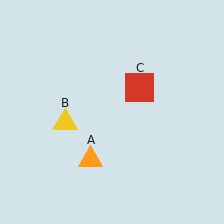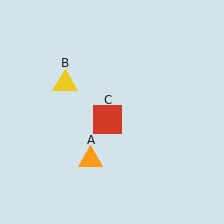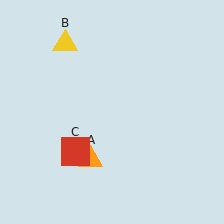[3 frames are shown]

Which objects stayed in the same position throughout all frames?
Orange triangle (object A) remained stationary.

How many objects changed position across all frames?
2 objects changed position: yellow triangle (object B), red square (object C).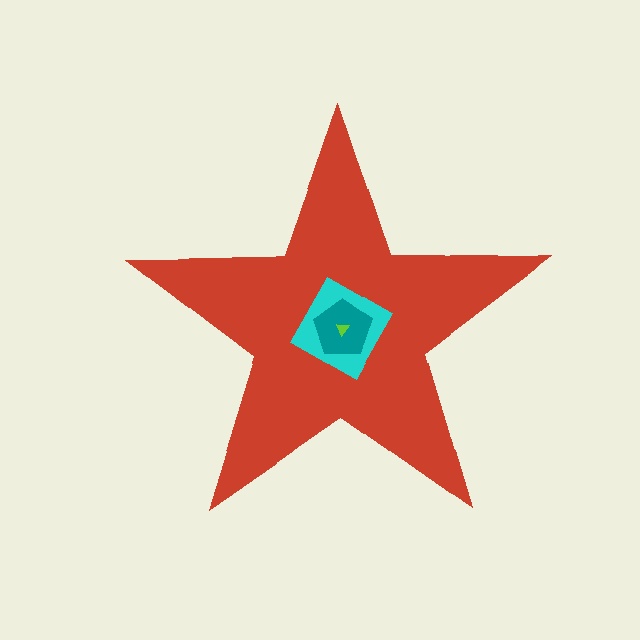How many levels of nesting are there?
4.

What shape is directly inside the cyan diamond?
The teal pentagon.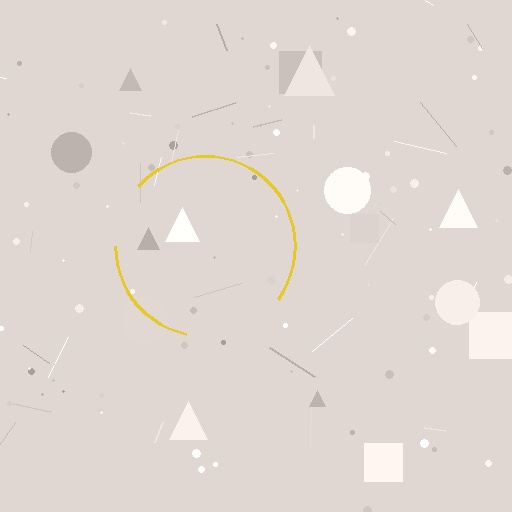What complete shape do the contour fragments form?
The contour fragments form a circle.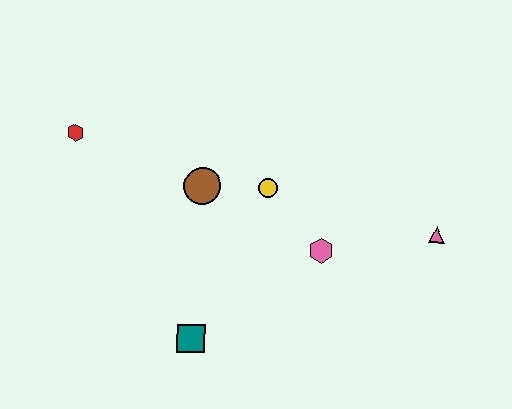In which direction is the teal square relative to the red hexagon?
The teal square is below the red hexagon.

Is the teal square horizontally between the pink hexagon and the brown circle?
No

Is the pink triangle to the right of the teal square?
Yes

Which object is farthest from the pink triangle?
The red hexagon is farthest from the pink triangle.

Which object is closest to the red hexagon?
The brown circle is closest to the red hexagon.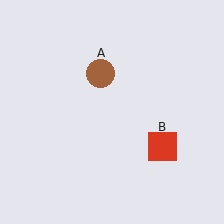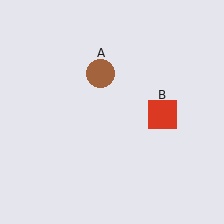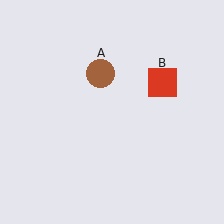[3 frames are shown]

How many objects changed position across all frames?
1 object changed position: red square (object B).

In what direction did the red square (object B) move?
The red square (object B) moved up.